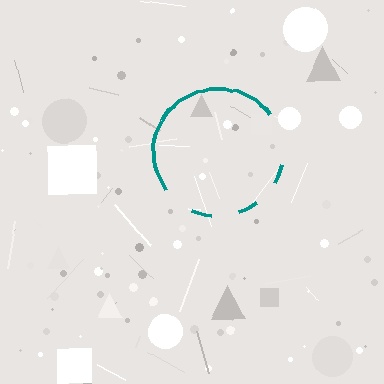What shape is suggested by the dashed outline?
The dashed outline suggests a circle.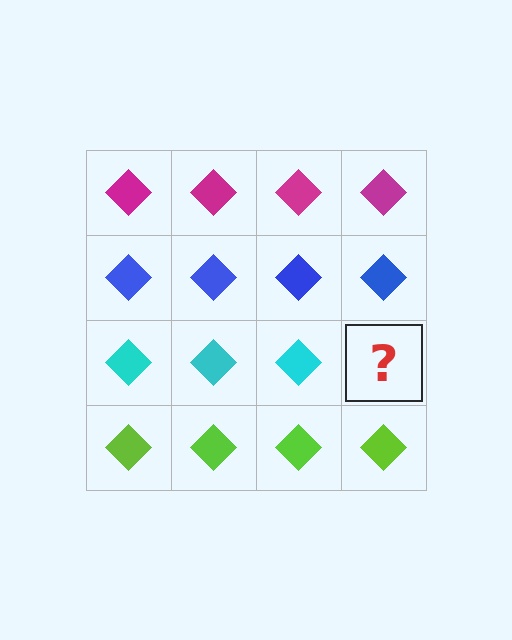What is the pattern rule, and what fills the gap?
The rule is that each row has a consistent color. The gap should be filled with a cyan diamond.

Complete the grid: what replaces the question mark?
The question mark should be replaced with a cyan diamond.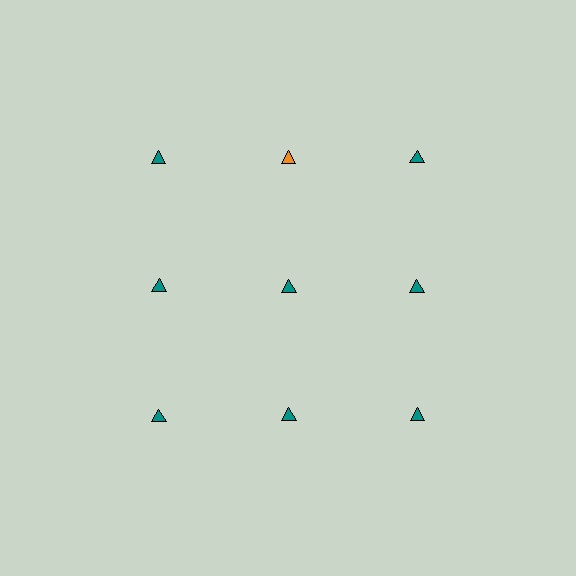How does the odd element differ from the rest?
It has a different color: orange instead of teal.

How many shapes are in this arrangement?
There are 9 shapes arranged in a grid pattern.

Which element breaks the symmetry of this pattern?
The orange triangle in the top row, second from left column breaks the symmetry. All other shapes are teal triangles.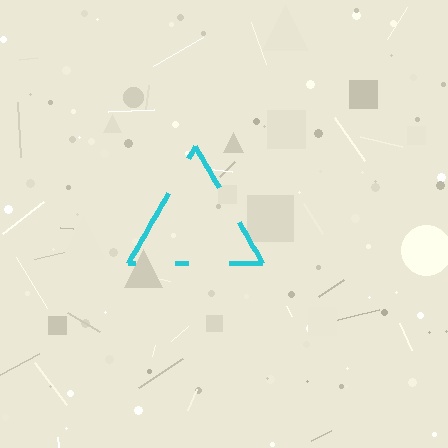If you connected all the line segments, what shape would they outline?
They would outline a triangle.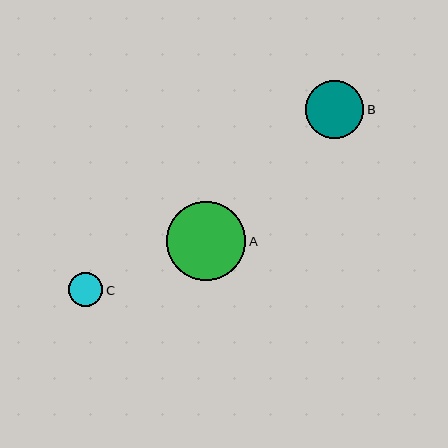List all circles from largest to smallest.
From largest to smallest: A, B, C.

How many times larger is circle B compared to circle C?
Circle B is approximately 1.7 times the size of circle C.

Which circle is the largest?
Circle A is the largest with a size of approximately 79 pixels.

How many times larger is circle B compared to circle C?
Circle B is approximately 1.7 times the size of circle C.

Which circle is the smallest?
Circle C is the smallest with a size of approximately 35 pixels.